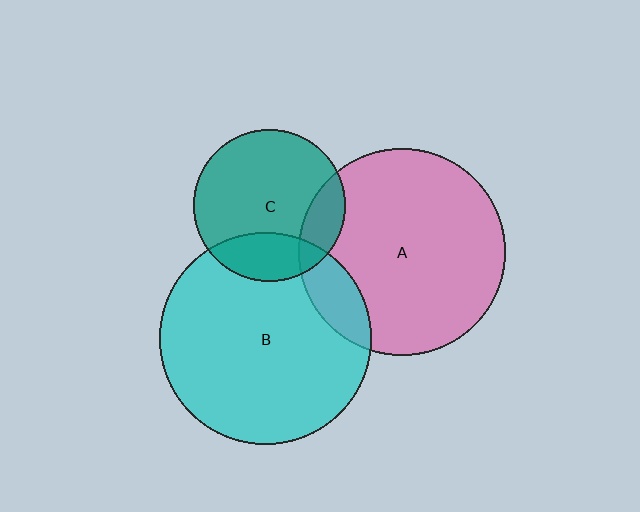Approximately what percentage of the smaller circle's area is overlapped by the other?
Approximately 20%.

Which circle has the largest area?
Circle B (cyan).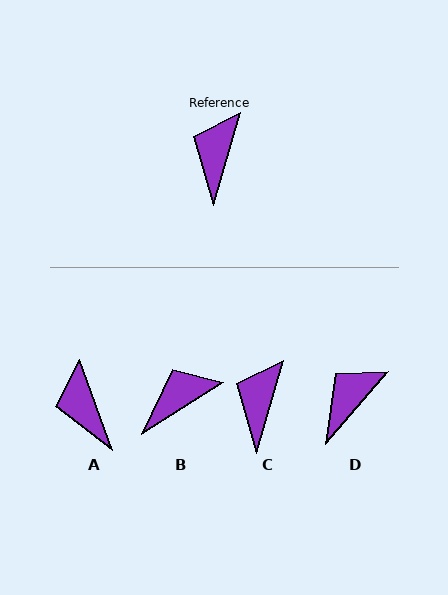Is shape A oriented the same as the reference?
No, it is off by about 36 degrees.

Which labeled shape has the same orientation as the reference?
C.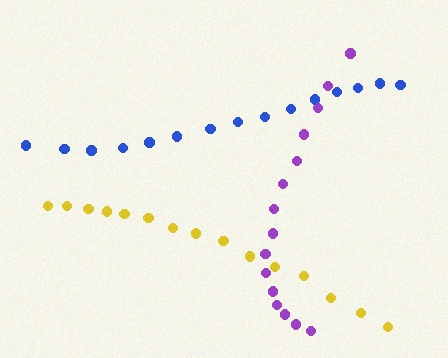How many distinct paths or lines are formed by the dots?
There are 3 distinct paths.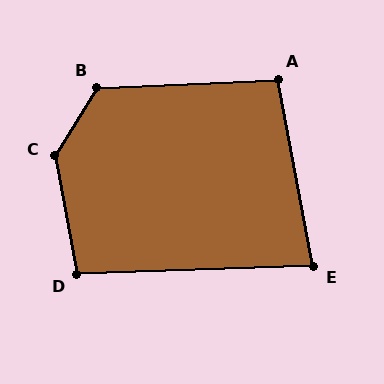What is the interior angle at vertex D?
Approximately 98 degrees (obtuse).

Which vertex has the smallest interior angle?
E, at approximately 81 degrees.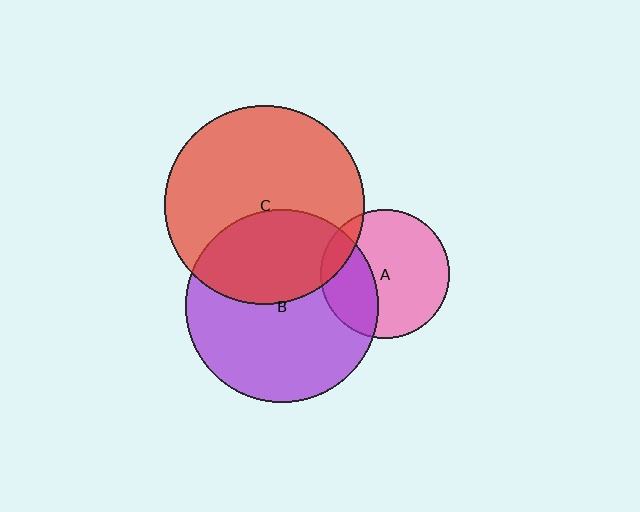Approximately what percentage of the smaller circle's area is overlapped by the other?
Approximately 40%.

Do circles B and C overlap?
Yes.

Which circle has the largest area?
Circle C (red).